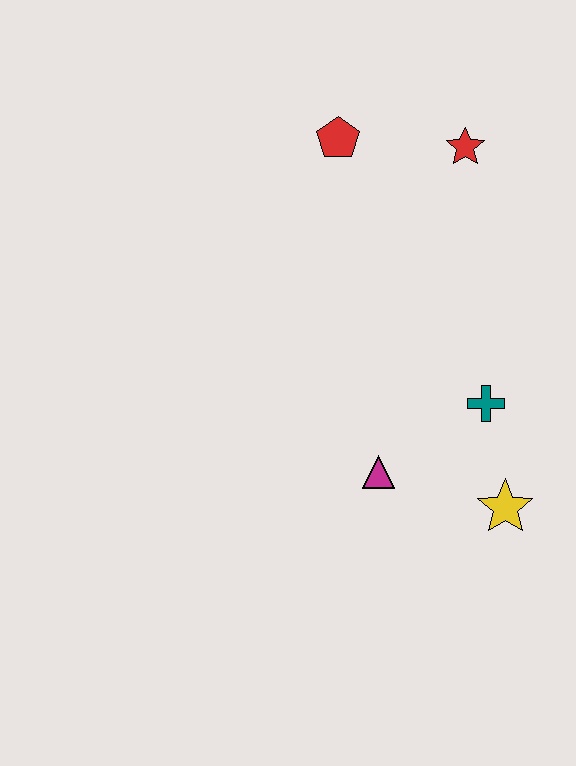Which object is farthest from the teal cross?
The red pentagon is farthest from the teal cross.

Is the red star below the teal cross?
No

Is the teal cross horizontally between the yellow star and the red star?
Yes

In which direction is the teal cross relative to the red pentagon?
The teal cross is below the red pentagon.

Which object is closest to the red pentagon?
The red star is closest to the red pentagon.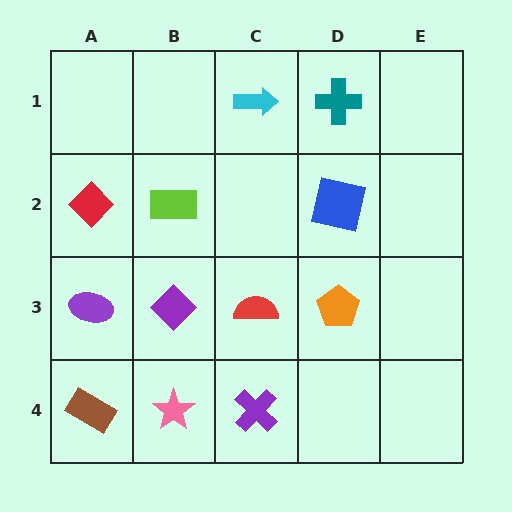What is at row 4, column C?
A purple cross.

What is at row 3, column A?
A purple ellipse.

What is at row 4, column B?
A pink star.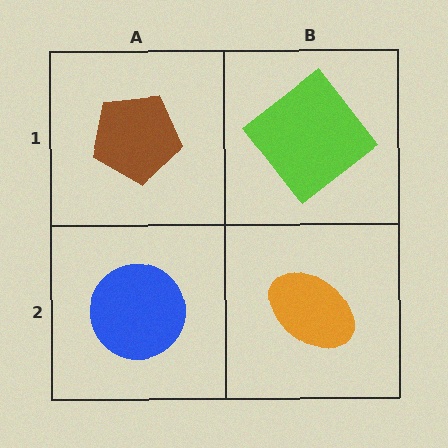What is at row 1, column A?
A brown pentagon.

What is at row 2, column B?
An orange ellipse.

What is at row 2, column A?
A blue circle.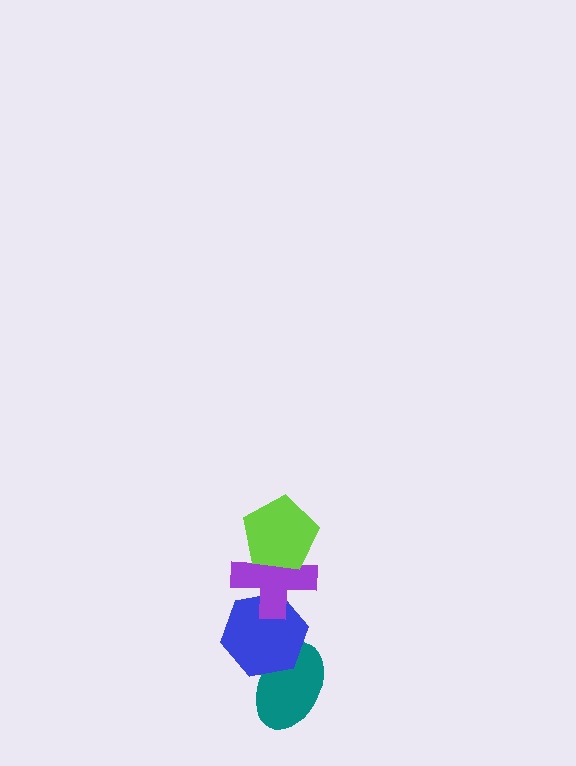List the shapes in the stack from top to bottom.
From top to bottom: the lime pentagon, the purple cross, the blue hexagon, the teal ellipse.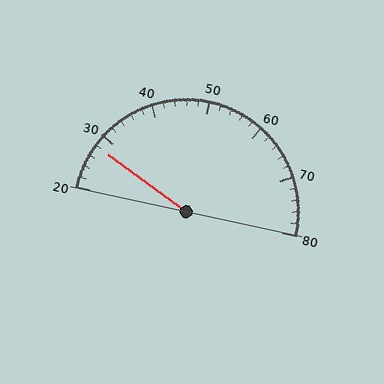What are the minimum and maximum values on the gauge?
The gauge ranges from 20 to 80.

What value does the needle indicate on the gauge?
The needle indicates approximately 28.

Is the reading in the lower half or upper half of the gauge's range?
The reading is in the lower half of the range (20 to 80).